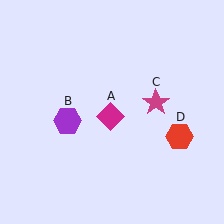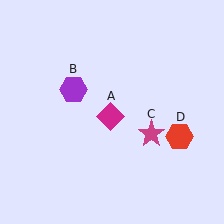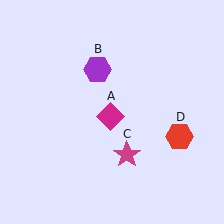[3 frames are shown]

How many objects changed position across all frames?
2 objects changed position: purple hexagon (object B), magenta star (object C).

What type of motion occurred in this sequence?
The purple hexagon (object B), magenta star (object C) rotated clockwise around the center of the scene.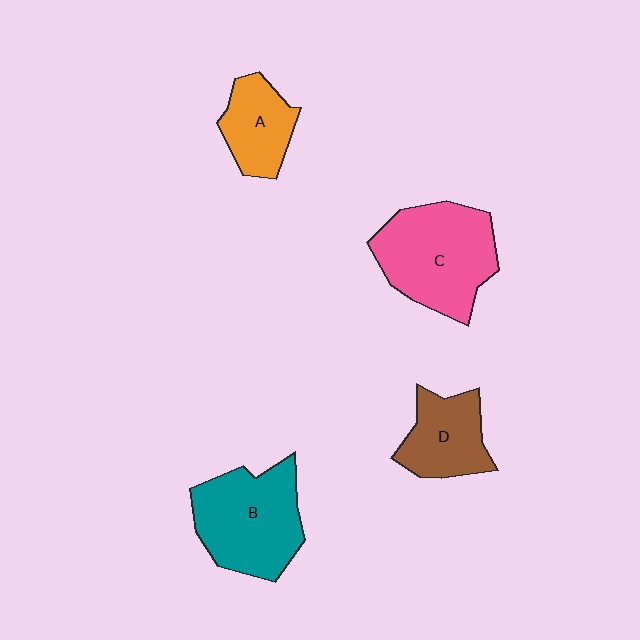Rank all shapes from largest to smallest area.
From largest to smallest: C (pink), B (teal), D (brown), A (orange).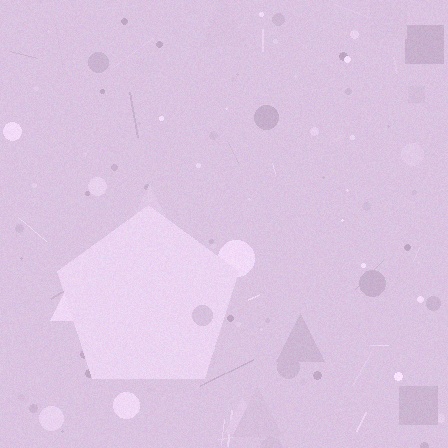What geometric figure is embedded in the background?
A pentagon is embedded in the background.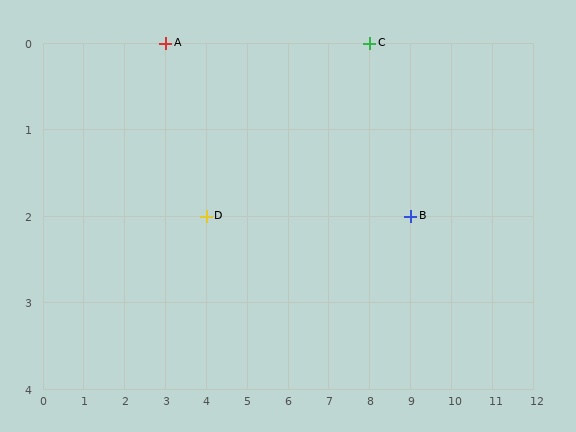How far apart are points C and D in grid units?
Points C and D are 4 columns and 2 rows apart (about 4.5 grid units diagonally).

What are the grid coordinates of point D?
Point D is at grid coordinates (4, 2).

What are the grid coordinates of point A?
Point A is at grid coordinates (3, 0).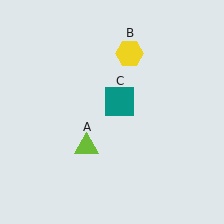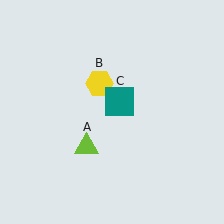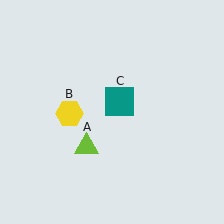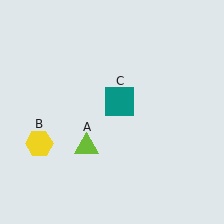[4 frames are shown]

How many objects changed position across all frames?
1 object changed position: yellow hexagon (object B).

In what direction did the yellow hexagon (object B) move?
The yellow hexagon (object B) moved down and to the left.